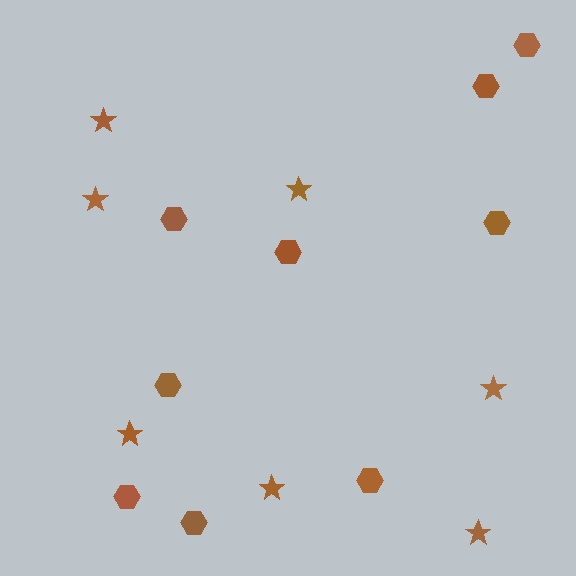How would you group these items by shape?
There are 2 groups: one group of stars (7) and one group of hexagons (9).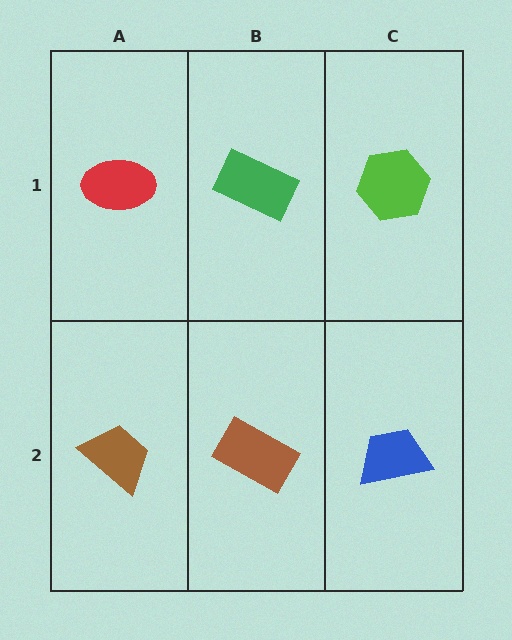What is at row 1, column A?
A red ellipse.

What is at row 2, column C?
A blue trapezoid.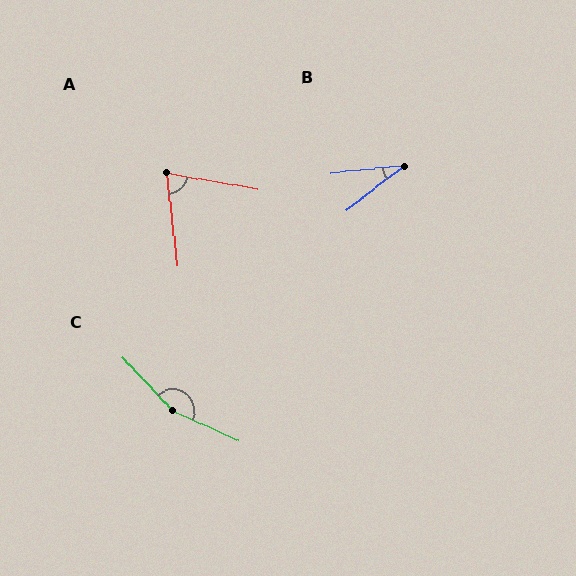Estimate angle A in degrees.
Approximately 74 degrees.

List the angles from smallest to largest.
B (31°), A (74°), C (158°).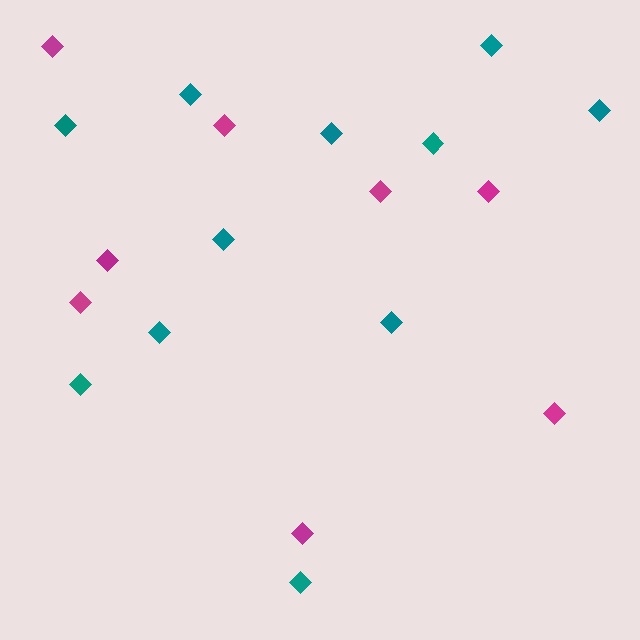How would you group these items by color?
There are 2 groups: one group of teal diamonds (11) and one group of magenta diamonds (8).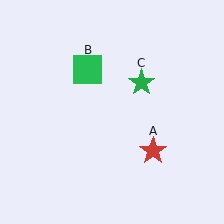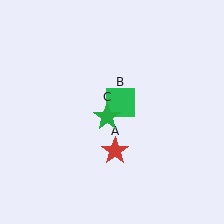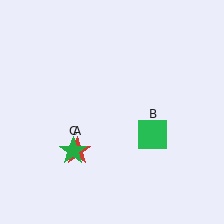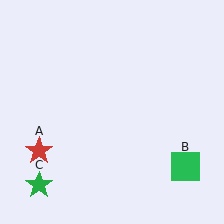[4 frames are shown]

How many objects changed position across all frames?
3 objects changed position: red star (object A), green square (object B), green star (object C).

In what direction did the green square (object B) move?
The green square (object B) moved down and to the right.